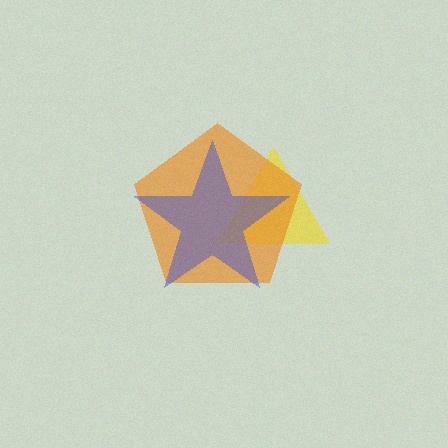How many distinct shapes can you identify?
There are 3 distinct shapes: a yellow triangle, an orange pentagon, a blue star.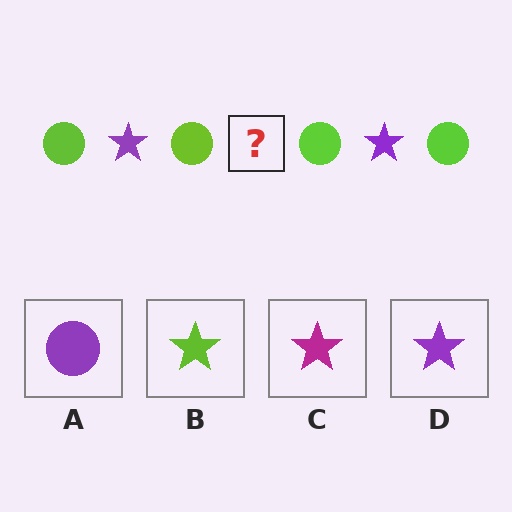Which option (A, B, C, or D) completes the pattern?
D.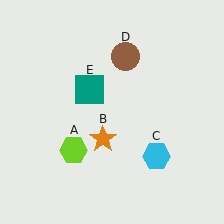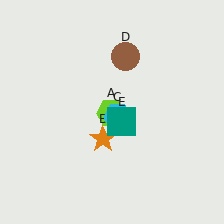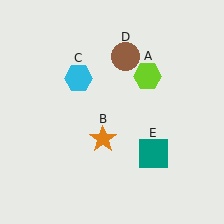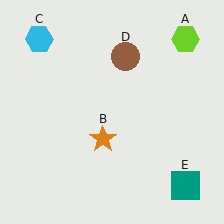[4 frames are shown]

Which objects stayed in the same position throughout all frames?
Orange star (object B) and brown circle (object D) remained stationary.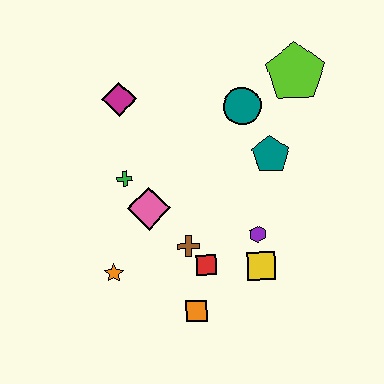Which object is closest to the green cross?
The pink diamond is closest to the green cross.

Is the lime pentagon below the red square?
No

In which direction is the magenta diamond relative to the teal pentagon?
The magenta diamond is to the left of the teal pentagon.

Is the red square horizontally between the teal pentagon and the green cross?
Yes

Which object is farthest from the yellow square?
The magenta diamond is farthest from the yellow square.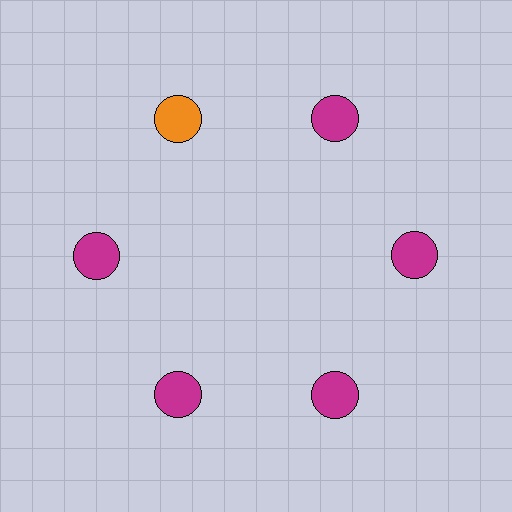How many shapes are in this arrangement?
There are 6 shapes arranged in a ring pattern.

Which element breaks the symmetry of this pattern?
The orange circle at roughly the 11 o'clock position breaks the symmetry. All other shapes are magenta circles.